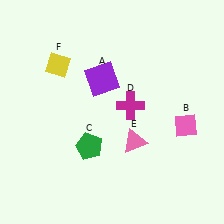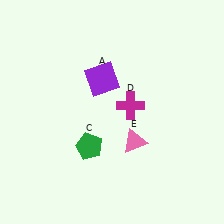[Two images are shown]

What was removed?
The pink diamond (B), the yellow diamond (F) were removed in Image 2.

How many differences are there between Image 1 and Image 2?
There are 2 differences between the two images.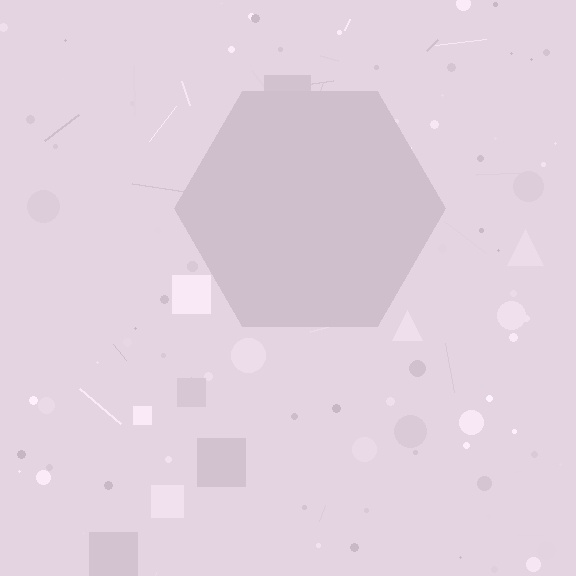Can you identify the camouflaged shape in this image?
The camouflaged shape is a hexagon.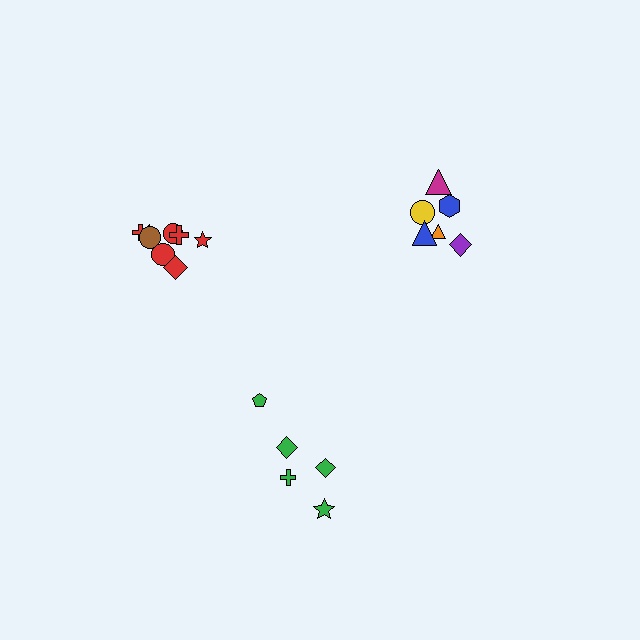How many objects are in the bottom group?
There are 5 objects.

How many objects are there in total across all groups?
There are 19 objects.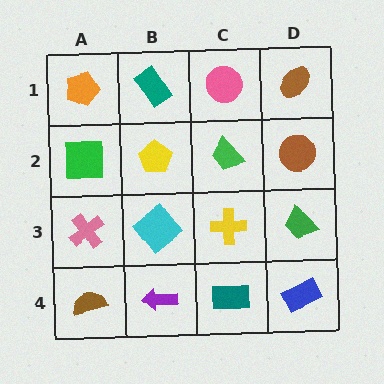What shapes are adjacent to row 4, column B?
A cyan diamond (row 3, column B), a brown semicircle (row 4, column A), a teal rectangle (row 4, column C).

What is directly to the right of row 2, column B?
A green trapezoid.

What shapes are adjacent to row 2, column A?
An orange pentagon (row 1, column A), a pink cross (row 3, column A), a yellow pentagon (row 2, column B).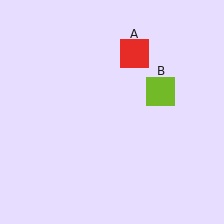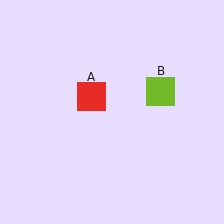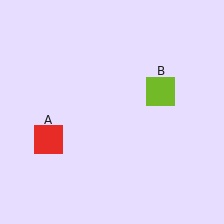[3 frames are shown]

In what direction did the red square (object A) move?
The red square (object A) moved down and to the left.